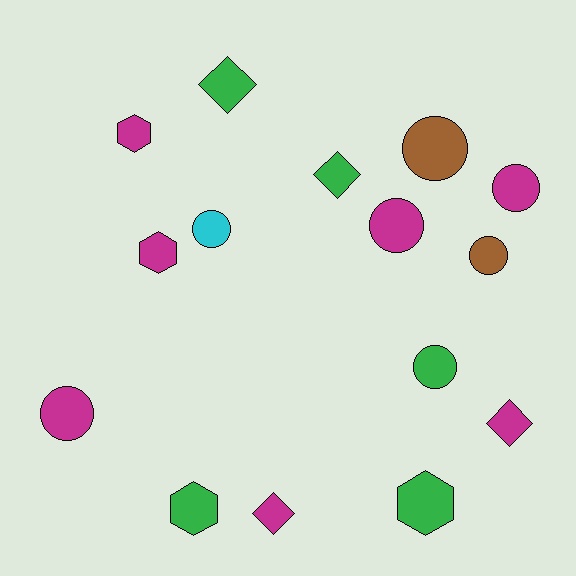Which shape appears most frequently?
Circle, with 7 objects.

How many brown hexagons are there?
There are no brown hexagons.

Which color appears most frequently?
Magenta, with 7 objects.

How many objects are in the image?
There are 15 objects.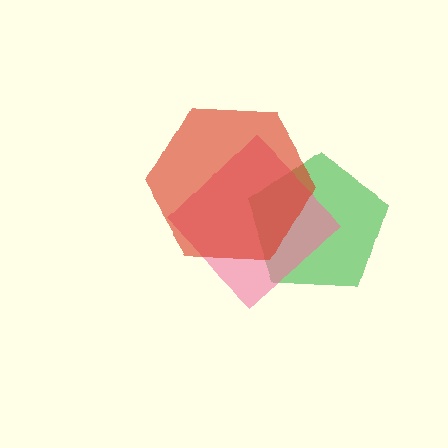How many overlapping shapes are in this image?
There are 3 overlapping shapes in the image.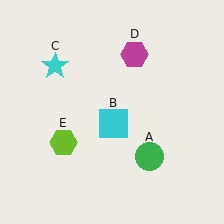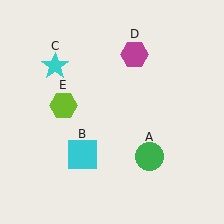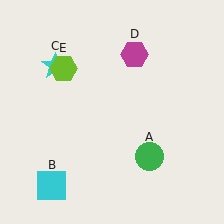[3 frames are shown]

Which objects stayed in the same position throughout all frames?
Green circle (object A) and cyan star (object C) and magenta hexagon (object D) remained stationary.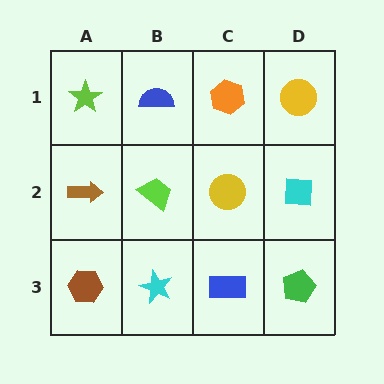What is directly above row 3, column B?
A lime trapezoid.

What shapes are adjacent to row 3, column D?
A cyan square (row 2, column D), a blue rectangle (row 3, column C).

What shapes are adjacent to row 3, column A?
A brown arrow (row 2, column A), a cyan star (row 3, column B).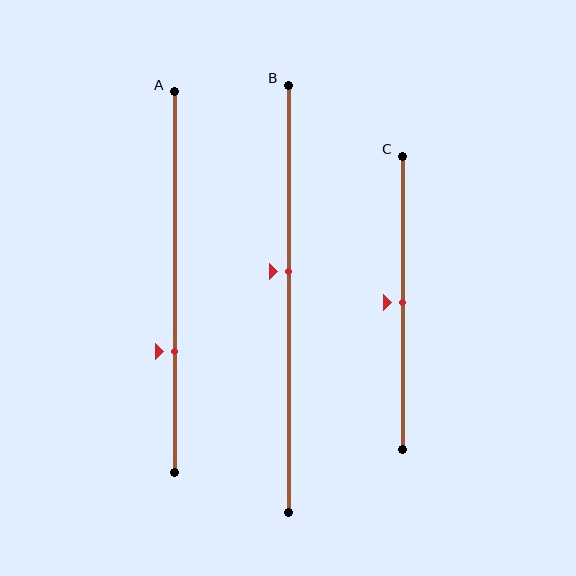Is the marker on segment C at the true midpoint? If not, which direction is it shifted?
Yes, the marker on segment C is at the true midpoint.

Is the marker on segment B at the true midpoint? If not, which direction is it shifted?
No, the marker on segment B is shifted upward by about 6% of the segment length.